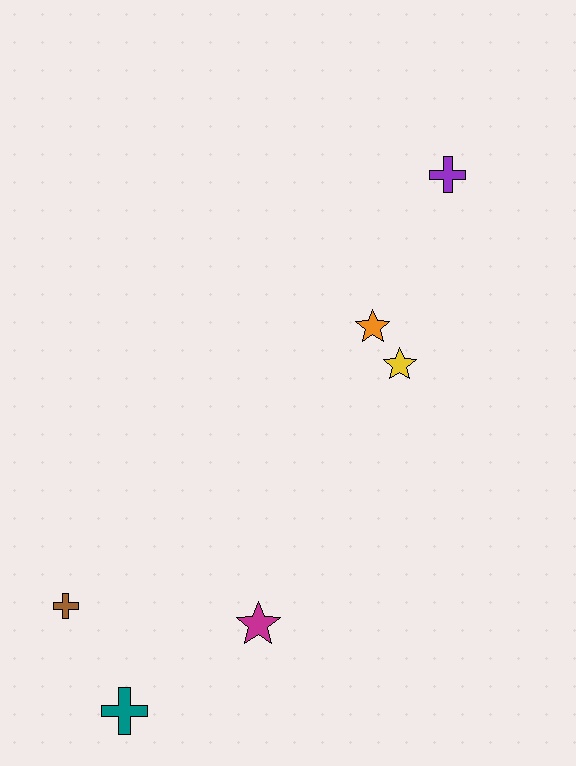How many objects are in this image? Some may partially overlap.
There are 6 objects.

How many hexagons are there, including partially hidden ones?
There are no hexagons.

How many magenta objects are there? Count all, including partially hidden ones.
There is 1 magenta object.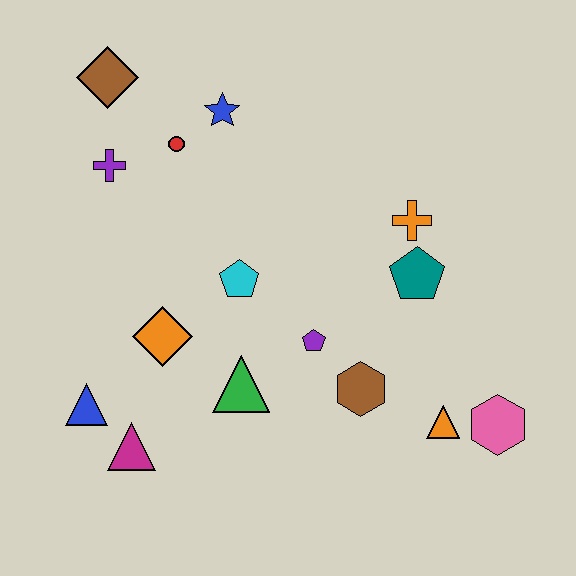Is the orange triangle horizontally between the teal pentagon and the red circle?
No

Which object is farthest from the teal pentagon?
The brown diamond is farthest from the teal pentagon.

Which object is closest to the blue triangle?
The magenta triangle is closest to the blue triangle.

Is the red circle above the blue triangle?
Yes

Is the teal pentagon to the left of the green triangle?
No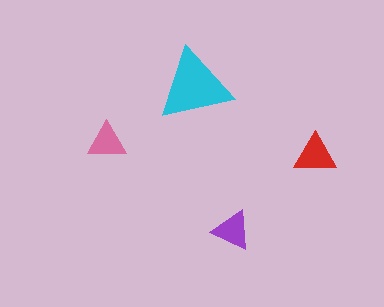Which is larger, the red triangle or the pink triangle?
The red one.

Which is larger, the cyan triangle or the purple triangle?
The cyan one.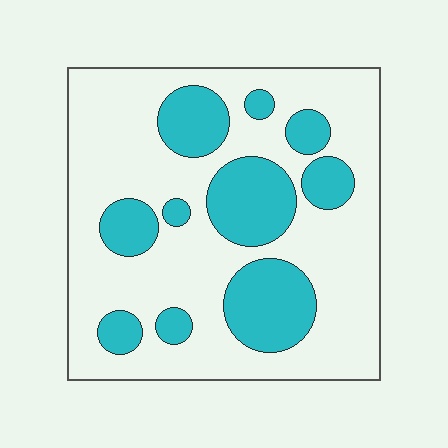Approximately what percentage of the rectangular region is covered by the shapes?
Approximately 30%.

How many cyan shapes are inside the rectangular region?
10.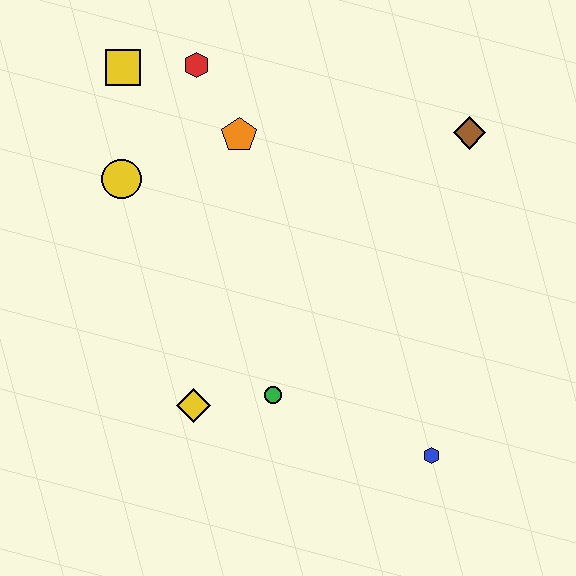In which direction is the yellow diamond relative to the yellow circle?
The yellow diamond is below the yellow circle.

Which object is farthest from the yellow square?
The blue hexagon is farthest from the yellow square.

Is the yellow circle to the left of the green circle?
Yes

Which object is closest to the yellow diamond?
The green circle is closest to the yellow diamond.